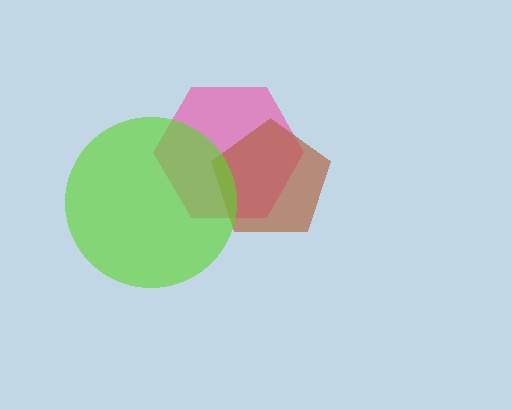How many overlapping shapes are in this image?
There are 3 overlapping shapes in the image.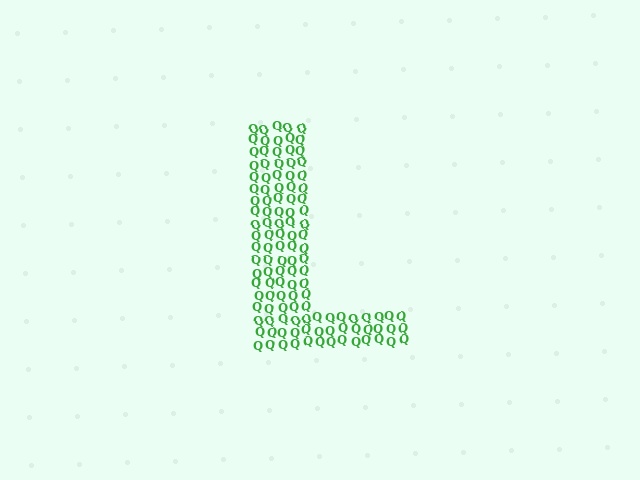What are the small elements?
The small elements are letter Q's.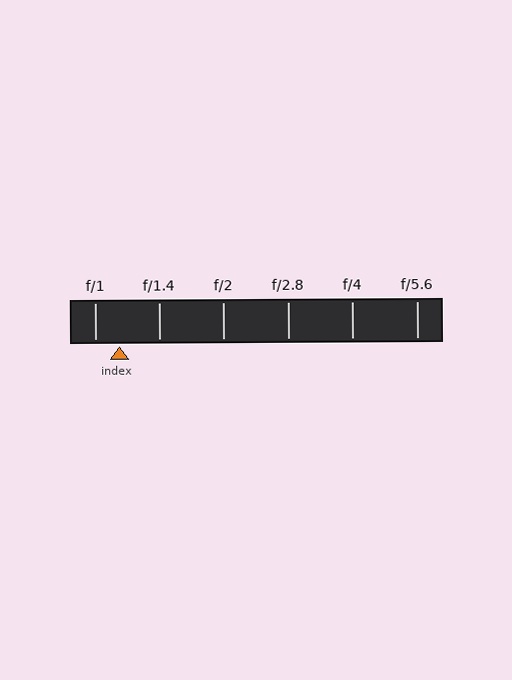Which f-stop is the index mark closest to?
The index mark is closest to f/1.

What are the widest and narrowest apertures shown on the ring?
The widest aperture shown is f/1 and the narrowest is f/5.6.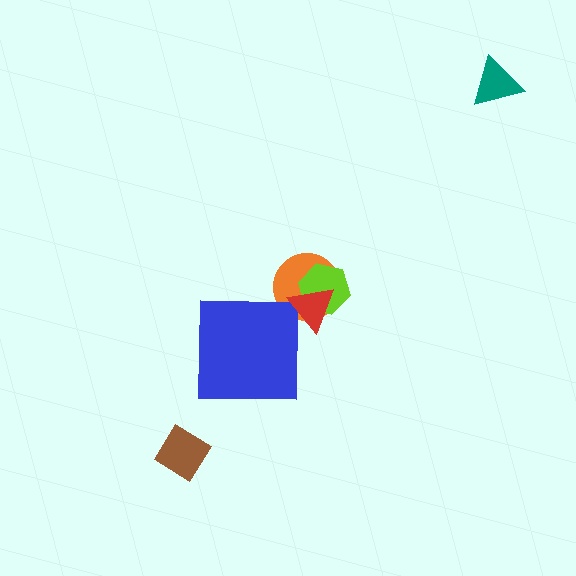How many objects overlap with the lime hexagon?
2 objects overlap with the lime hexagon.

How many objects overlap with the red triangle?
2 objects overlap with the red triangle.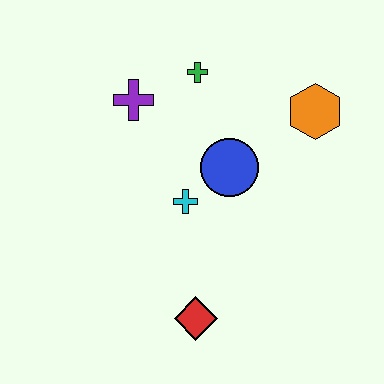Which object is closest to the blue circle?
The cyan cross is closest to the blue circle.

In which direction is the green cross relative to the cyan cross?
The green cross is above the cyan cross.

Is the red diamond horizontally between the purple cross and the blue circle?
Yes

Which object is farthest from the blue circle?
The red diamond is farthest from the blue circle.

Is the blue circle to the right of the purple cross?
Yes